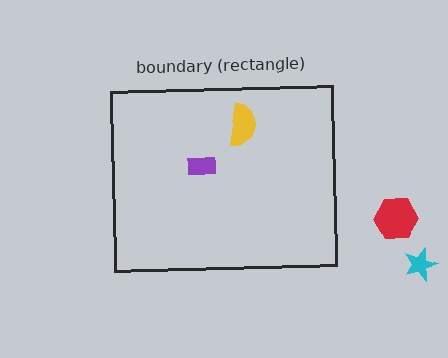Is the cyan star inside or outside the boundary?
Outside.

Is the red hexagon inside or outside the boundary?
Outside.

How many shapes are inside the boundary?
2 inside, 2 outside.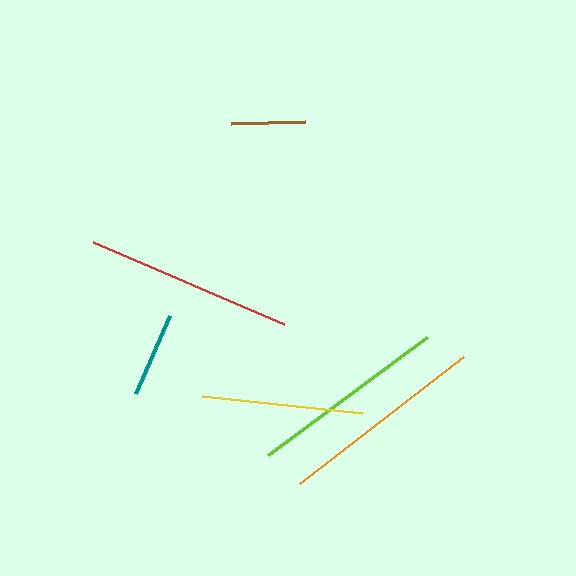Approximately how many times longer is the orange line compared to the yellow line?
The orange line is approximately 1.3 times the length of the yellow line.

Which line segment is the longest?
The orange line is the longest at approximately 208 pixels.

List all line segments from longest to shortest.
From longest to shortest: orange, red, lime, yellow, teal, brown.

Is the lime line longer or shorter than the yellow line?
The lime line is longer than the yellow line.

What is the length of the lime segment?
The lime segment is approximately 198 pixels long.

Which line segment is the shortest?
The brown line is the shortest at approximately 74 pixels.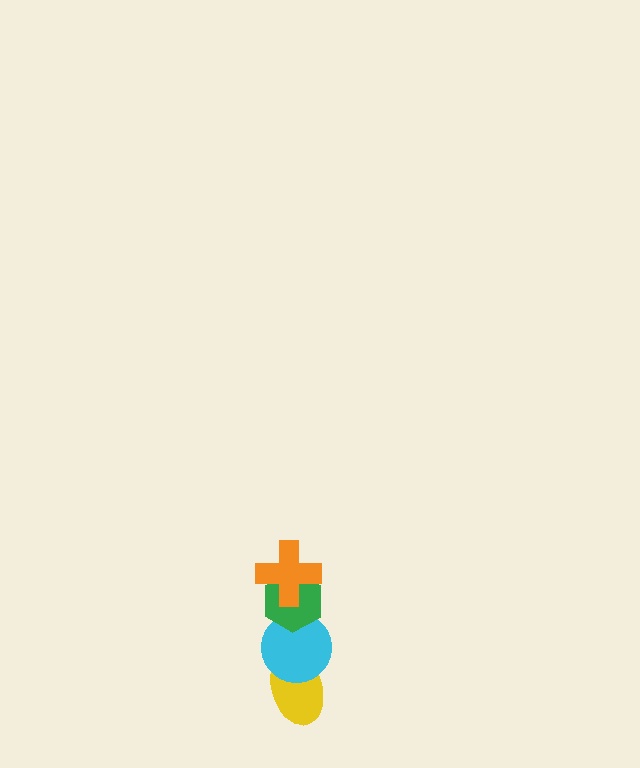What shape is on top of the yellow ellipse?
The cyan circle is on top of the yellow ellipse.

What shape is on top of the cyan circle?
The green hexagon is on top of the cyan circle.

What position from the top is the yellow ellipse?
The yellow ellipse is 4th from the top.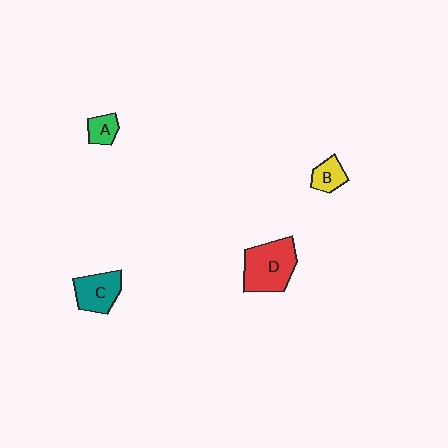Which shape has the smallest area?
Shape A (green).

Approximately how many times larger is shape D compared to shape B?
Approximately 2.5 times.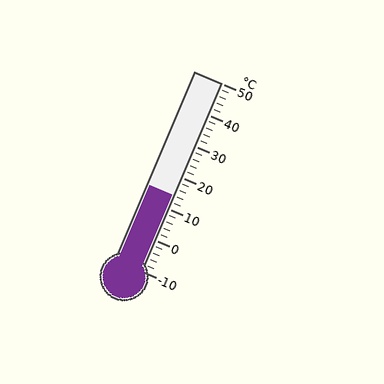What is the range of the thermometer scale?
The thermometer scale ranges from -10°C to 50°C.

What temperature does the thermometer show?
The thermometer shows approximately 14°C.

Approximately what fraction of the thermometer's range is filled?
The thermometer is filled to approximately 40% of its range.